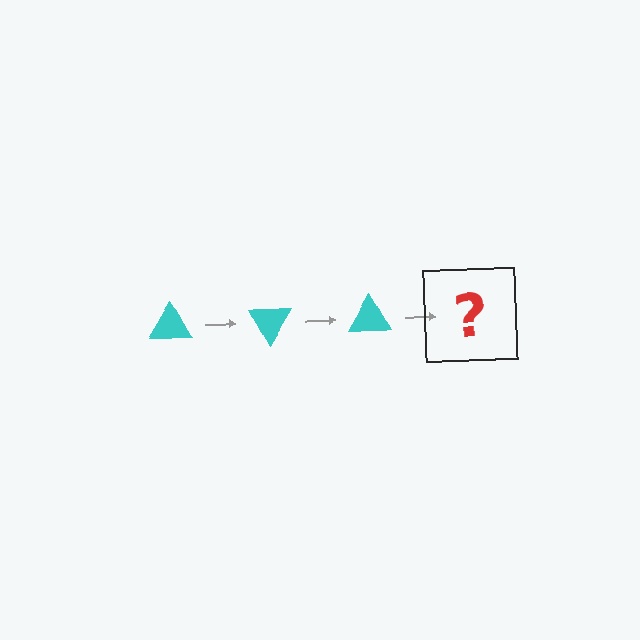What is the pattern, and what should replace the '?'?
The pattern is that the triangle rotates 60 degrees each step. The '?' should be a cyan triangle rotated 180 degrees.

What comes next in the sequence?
The next element should be a cyan triangle rotated 180 degrees.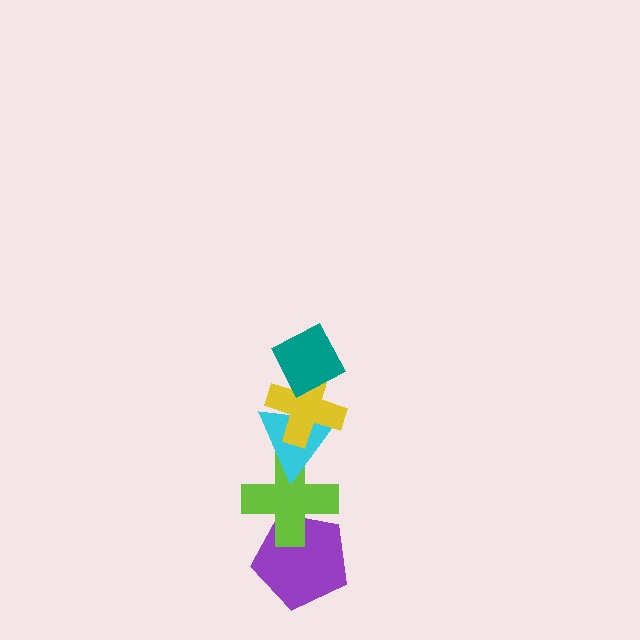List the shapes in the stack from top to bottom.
From top to bottom: the teal diamond, the yellow cross, the cyan triangle, the lime cross, the purple pentagon.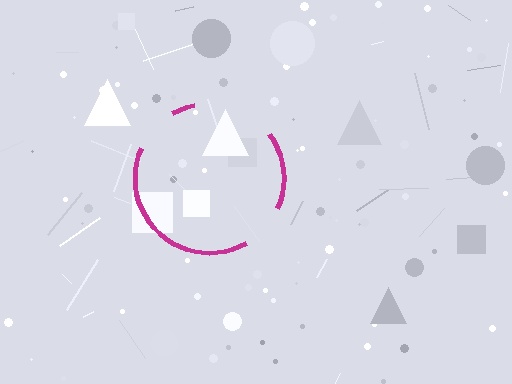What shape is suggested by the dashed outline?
The dashed outline suggests a circle.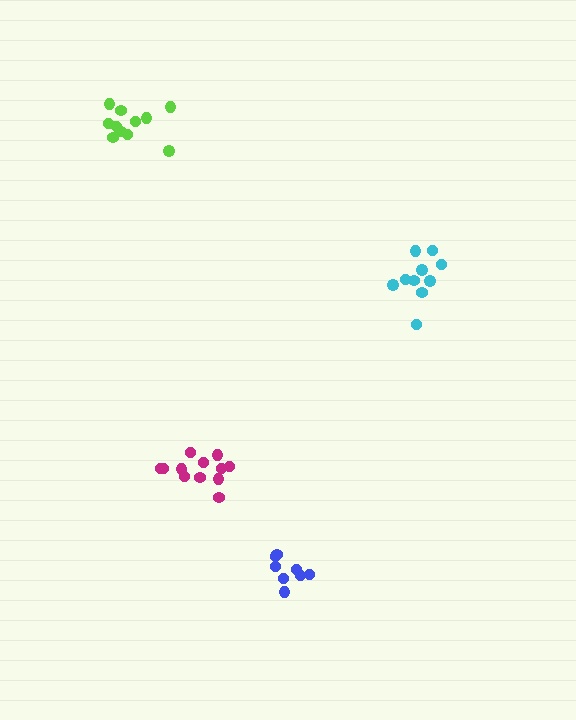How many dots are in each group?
Group 1: 12 dots, Group 2: 8 dots, Group 3: 10 dots, Group 4: 11 dots (41 total).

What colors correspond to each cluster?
The clusters are colored: magenta, blue, cyan, lime.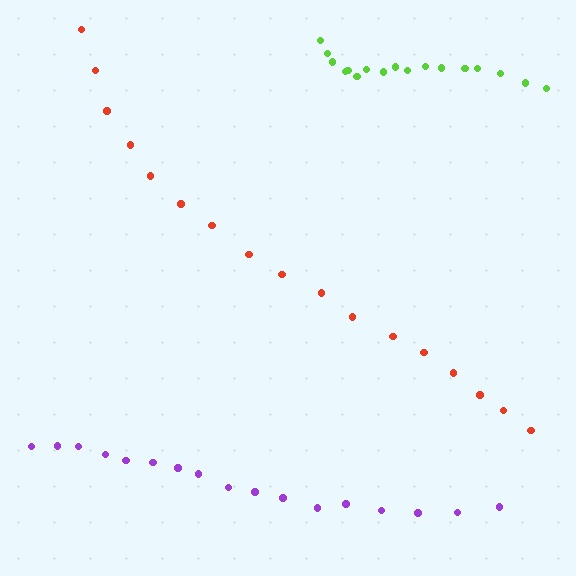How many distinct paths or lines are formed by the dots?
There are 3 distinct paths.